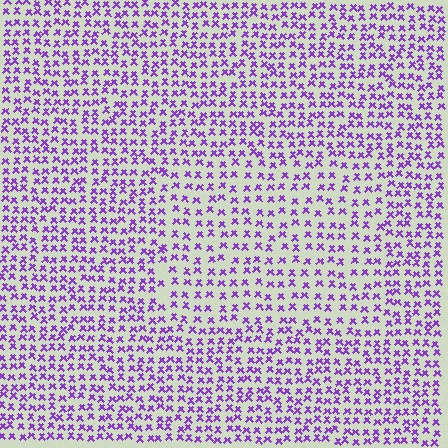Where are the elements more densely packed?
The elements are more densely packed outside the rectangle boundary.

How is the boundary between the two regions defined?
The boundary is defined by a change in element density (approximately 1.5x ratio). All elements are the same color, size, and shape.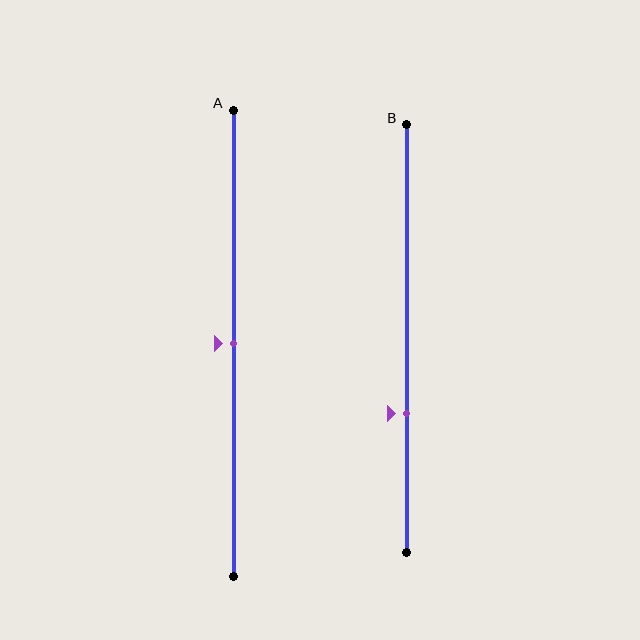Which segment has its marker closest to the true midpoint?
Segment A has its marker closest to the true midpoint.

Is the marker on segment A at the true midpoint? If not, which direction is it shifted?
Yes, the marker on segment A is at the true midpoint.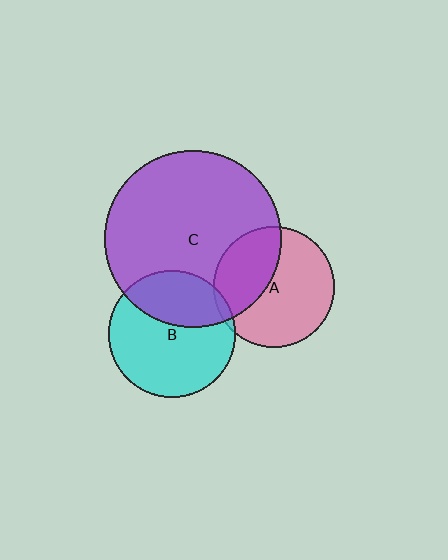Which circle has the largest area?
Circle C (purple).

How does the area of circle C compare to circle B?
Approximately 1.9 times.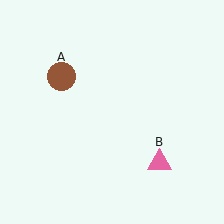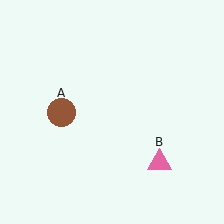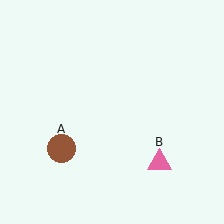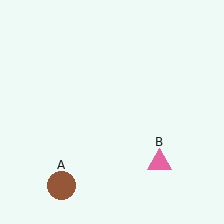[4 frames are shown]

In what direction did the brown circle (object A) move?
The brown circle (object A) moved down.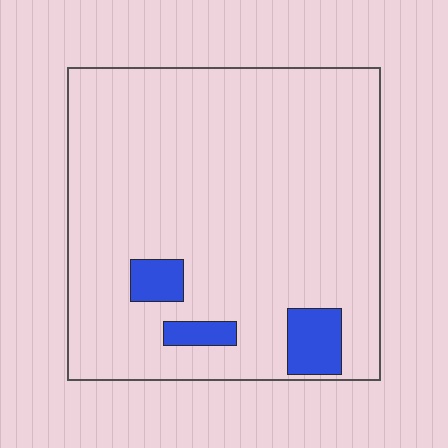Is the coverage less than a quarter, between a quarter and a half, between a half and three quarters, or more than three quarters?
Less than a quarter.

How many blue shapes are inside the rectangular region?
3.